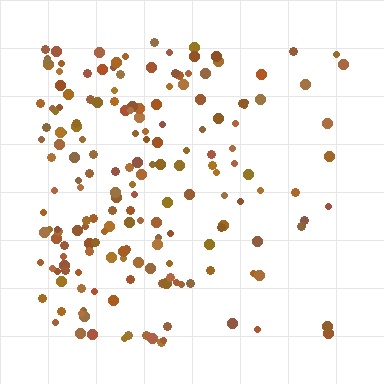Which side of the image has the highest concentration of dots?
The left.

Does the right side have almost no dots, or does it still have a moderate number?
Still a moderate number, just noticeably fewer than the left.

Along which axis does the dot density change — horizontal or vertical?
Horizontal.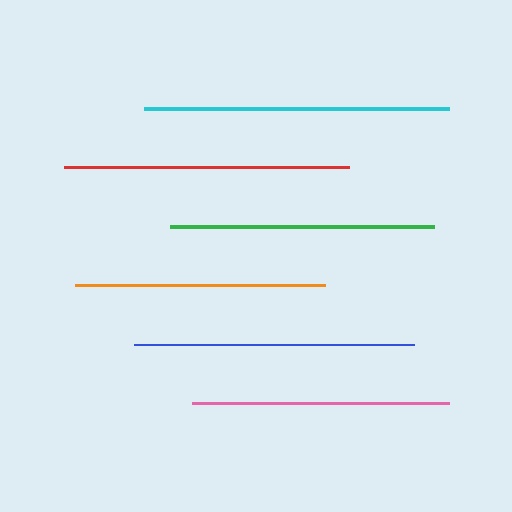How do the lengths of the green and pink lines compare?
The green and pink lines are approximately the same length.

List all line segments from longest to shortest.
From longest to shortest: cyan, red, blue, green, pink, orange.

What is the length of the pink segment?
The pink segment is approximately 258 pixels long.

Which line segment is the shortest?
The orange line is the shortest at approximately 250 pixels.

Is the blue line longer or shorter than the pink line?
The blue line is longer than the pink line.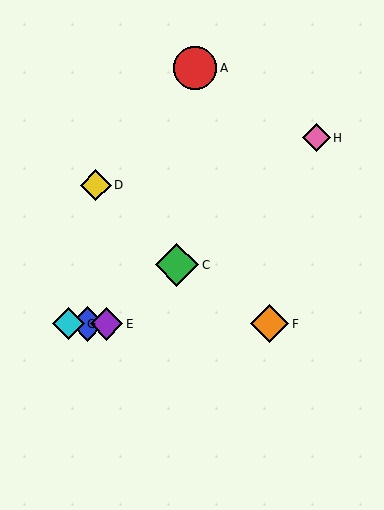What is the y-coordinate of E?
Object E is at y≈324.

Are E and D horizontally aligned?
No, E is at y≈324 and D is at y≈185.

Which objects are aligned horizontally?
Objects B, E, F, G are aligned horizontally.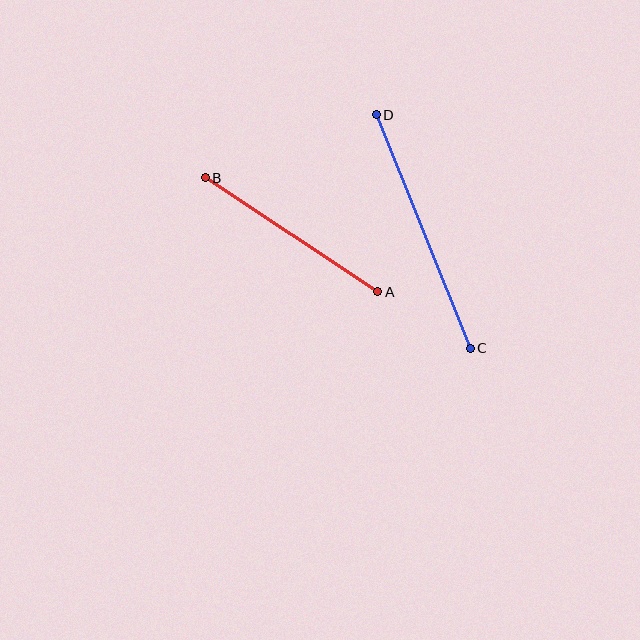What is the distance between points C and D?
The distance is approximately 252 pixels.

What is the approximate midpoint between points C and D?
The midpoint is at approximately (423, 232) pixels.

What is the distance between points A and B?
The distance is approximately 207 pixels.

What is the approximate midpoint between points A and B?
The midpoint is at approximately (292, 235) pixels.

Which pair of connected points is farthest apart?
Points C and D are farthest apart.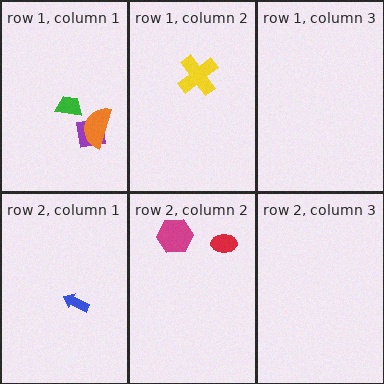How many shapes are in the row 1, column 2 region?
1.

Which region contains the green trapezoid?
The row 1, column 1 region.